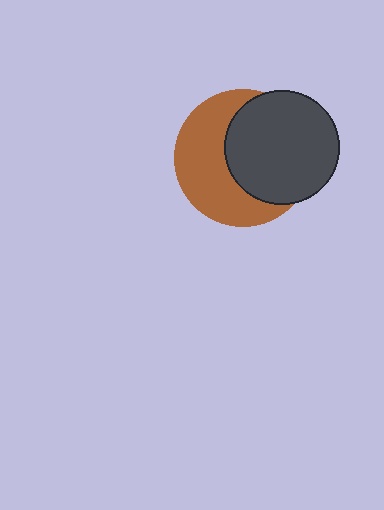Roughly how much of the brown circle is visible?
About half of it is visible (roughly 50%).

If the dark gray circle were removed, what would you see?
You would see the complete brown circle.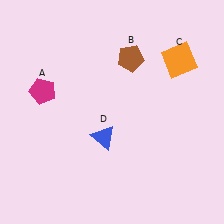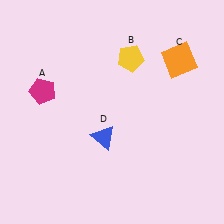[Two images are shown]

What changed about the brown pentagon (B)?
In Image 1, B is brown. In Image 2, it changed to yellow.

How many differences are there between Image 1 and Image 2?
There is 1 difference between the two images.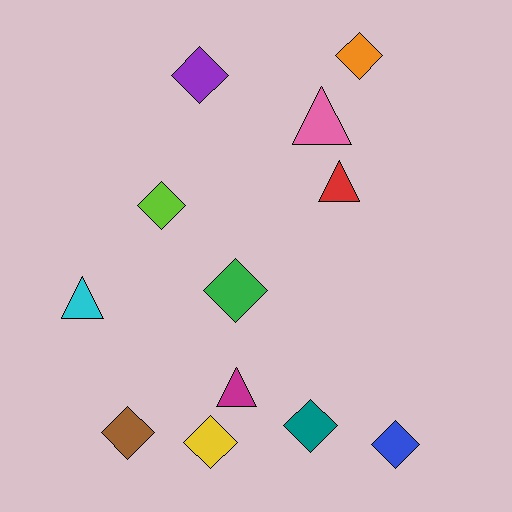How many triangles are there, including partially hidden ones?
There are 4 triangles.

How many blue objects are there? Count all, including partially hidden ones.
There is 1 blue object.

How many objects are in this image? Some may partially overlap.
There are 12 objects.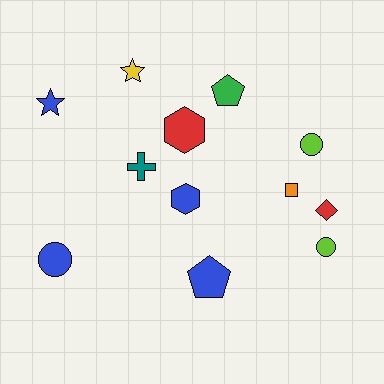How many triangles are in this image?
There are no triangles.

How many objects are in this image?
There are 12 objects.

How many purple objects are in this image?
There are no purple objects.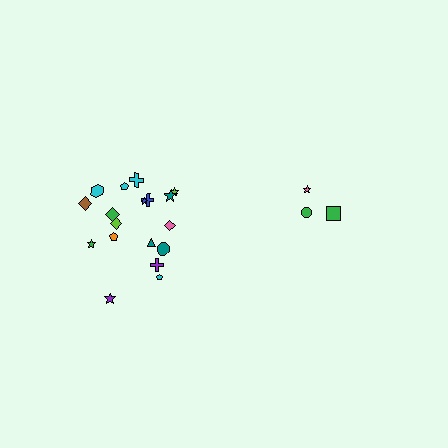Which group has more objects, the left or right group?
The left group.